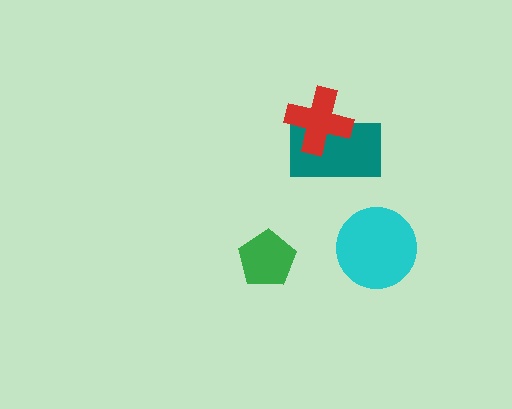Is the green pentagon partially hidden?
No, no other shape covers it.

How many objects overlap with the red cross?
1 object overlaps with the red cross.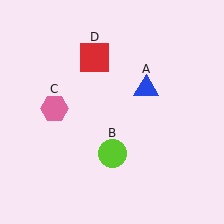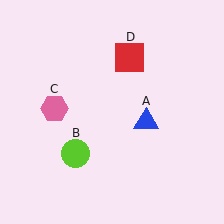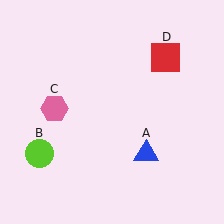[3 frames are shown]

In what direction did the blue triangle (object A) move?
The blue triangle (object A) moved down.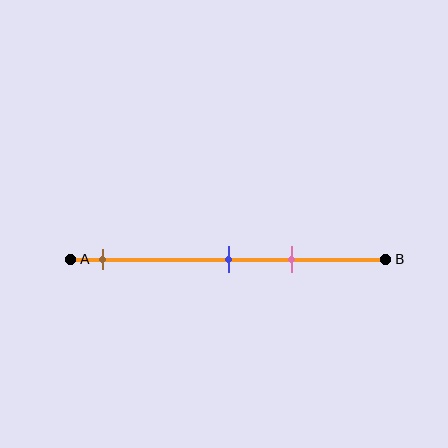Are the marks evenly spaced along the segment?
No, the marks are not evenly spaced.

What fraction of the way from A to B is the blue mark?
The blue mark is approximately 50% (0.5) of the way from A to B.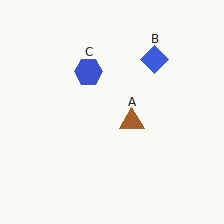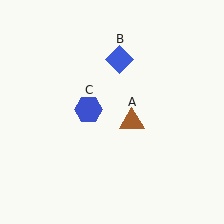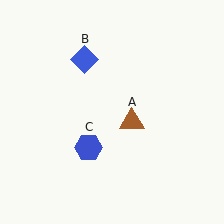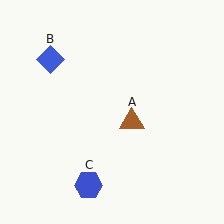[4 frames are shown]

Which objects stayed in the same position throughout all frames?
Brown triangle (object A) remained stationary.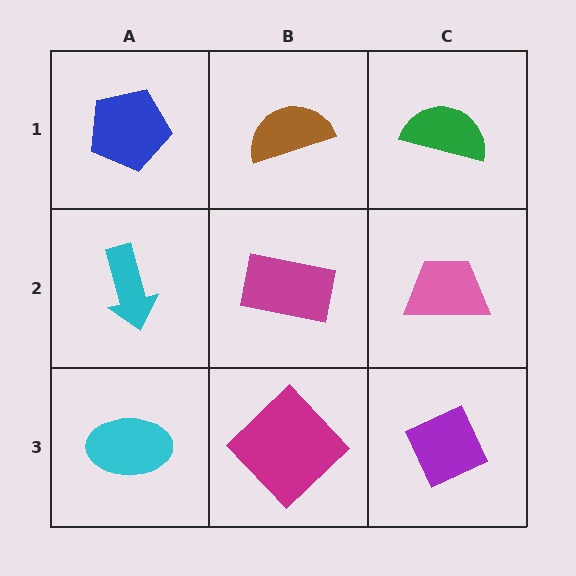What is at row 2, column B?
A magenta rectangle.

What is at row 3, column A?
A cyan ellipse.